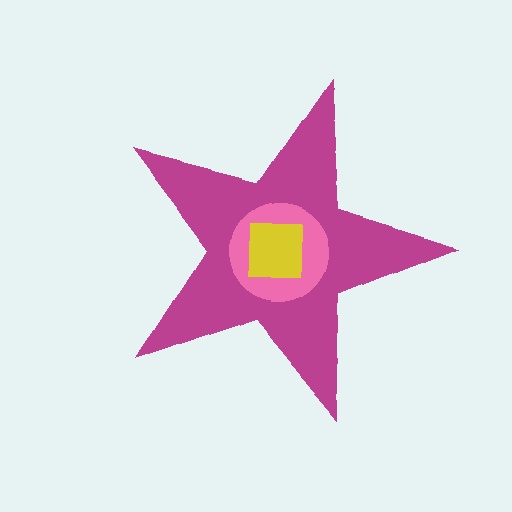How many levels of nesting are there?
3.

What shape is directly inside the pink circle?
The yellow square.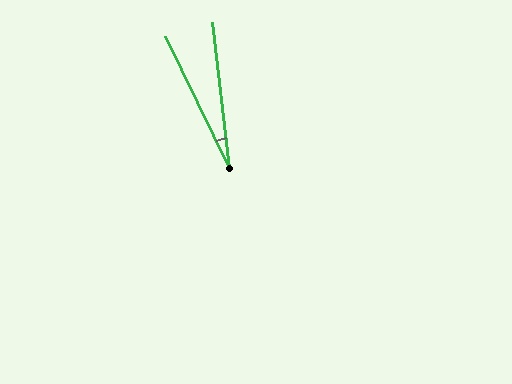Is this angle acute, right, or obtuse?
It is acute.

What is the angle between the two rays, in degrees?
Approximately 19 degrees.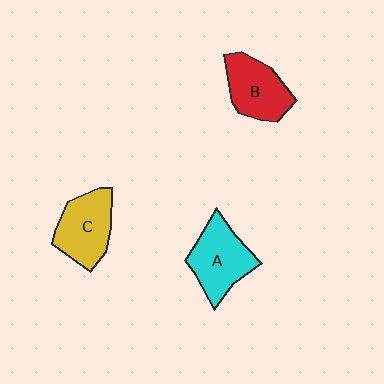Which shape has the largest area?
Shape A (cyan).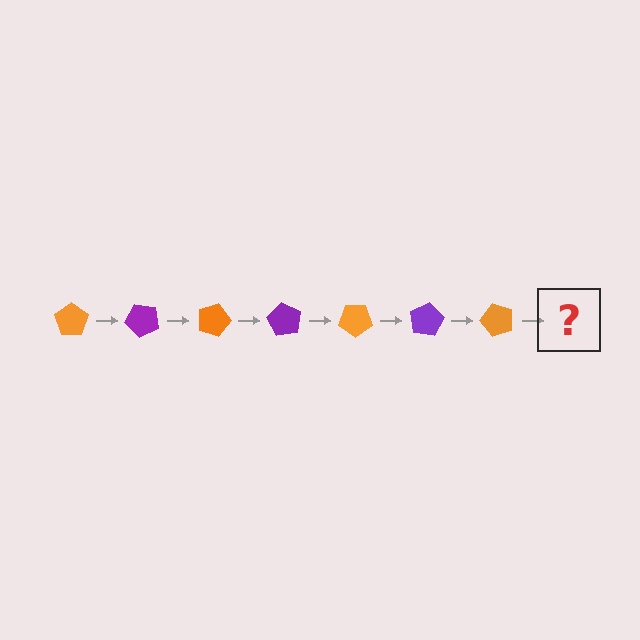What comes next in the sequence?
The next element should be a purple pentagon, rotated 315 degrees from the start.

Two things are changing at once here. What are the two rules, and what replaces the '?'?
The two rules are that it rotates 45 degrees each step and the color cycles through orange and purple. The '?' should be a purple pentagon, rotated 315 degrees from the start.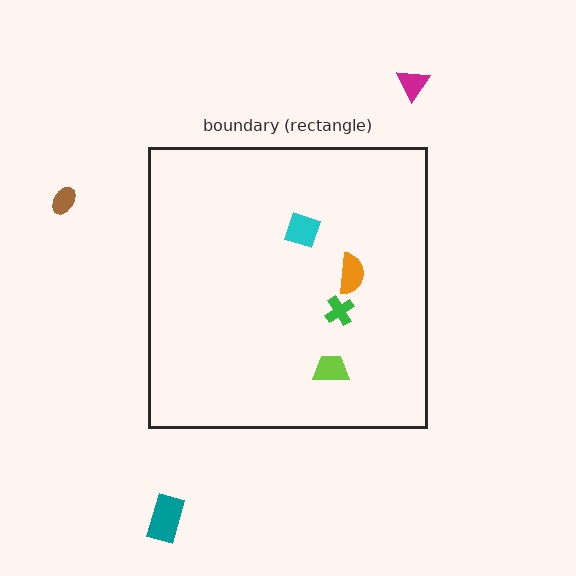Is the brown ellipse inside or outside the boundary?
Outside.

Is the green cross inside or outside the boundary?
Inside.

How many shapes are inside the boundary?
4 inside, 3 outside.